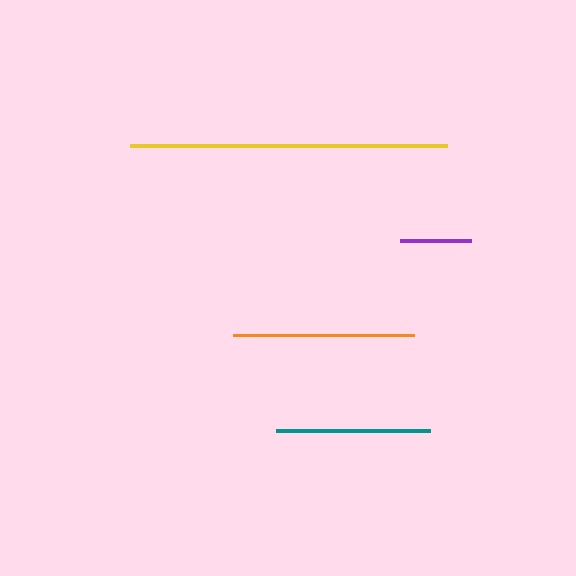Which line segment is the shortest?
The purple line is the shortest at approximately 72 pixels.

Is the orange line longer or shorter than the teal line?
The orange line is longer than the teal line.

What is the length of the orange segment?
The orange segment is approximately 181 pixels long.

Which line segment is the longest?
The yellow line is the longest at approximately 317 pixels.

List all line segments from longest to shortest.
From longest to shortest: yellow, orange, teal, purple.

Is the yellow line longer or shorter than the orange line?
The yellow line is longer than the orange line.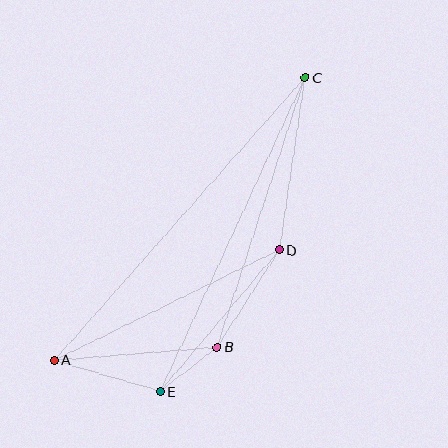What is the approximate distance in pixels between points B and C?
The distance between B and C is approximately 284 pixels.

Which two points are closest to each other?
Points B and E are closest to each other.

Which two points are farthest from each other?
Points A and C are farthest from each other.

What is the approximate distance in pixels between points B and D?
The distance between B and D is approximately 115 pixels.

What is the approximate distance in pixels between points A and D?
The distance between A and D is approximately 251 pixels.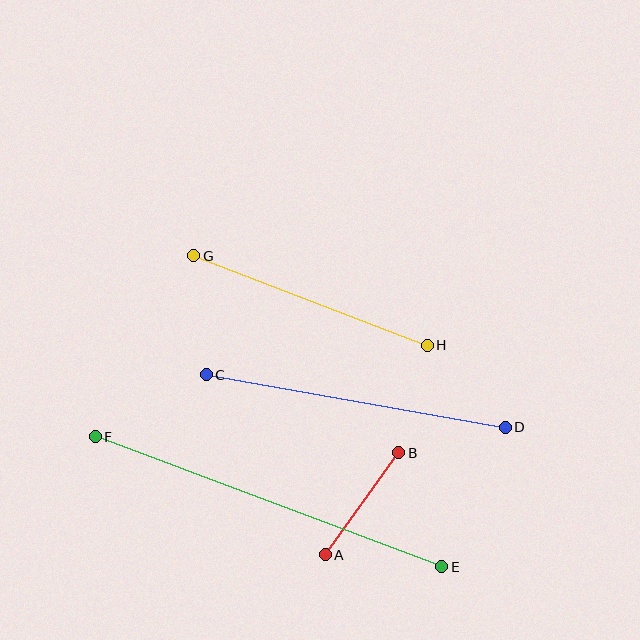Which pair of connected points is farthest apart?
Points E and F are farthest apart.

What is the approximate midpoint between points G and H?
The midpoint is at approximately (311, 301) pixels.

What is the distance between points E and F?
The distance is approximately 370 pixels.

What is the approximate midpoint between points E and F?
The midpoint is at approximately (268, 502) pixels.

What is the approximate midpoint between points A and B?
The midpoint is at approximately (362, 504) pixels.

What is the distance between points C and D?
The distance is approximately 304 pixels.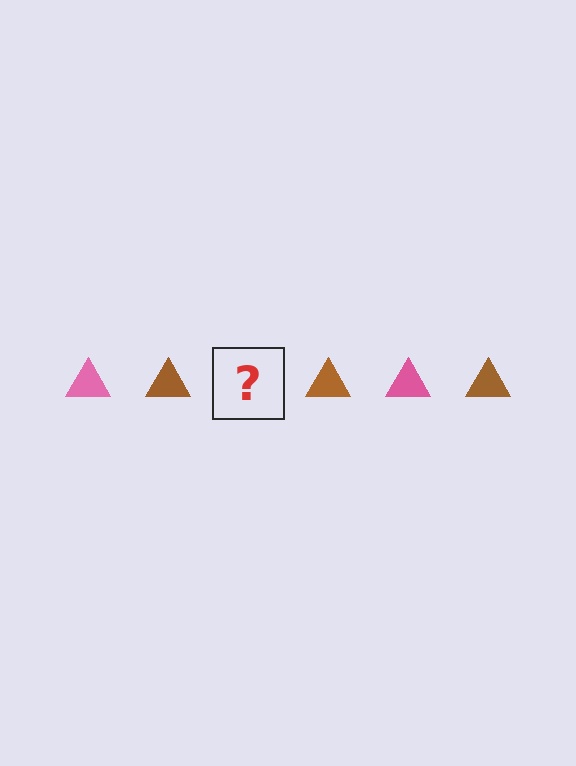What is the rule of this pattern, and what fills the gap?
The rule is that the pattern cycles through pink, brown triangles. The gap should be filled with a pink triangle.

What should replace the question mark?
The question mark should be replaced with a pink triangle.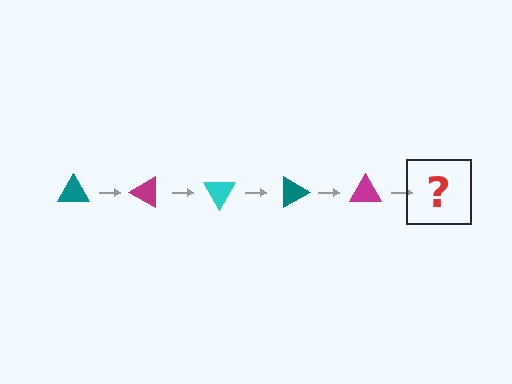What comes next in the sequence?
The next element should be a cyan triangle, rotated 150 degrees from the start.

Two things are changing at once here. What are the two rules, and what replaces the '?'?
The two rules are that it rotates 30 degrees each step and the color cycles through teal, magenta, and cyan. The '?' should be a cyan triangle, rotated 150 degrees from the start.